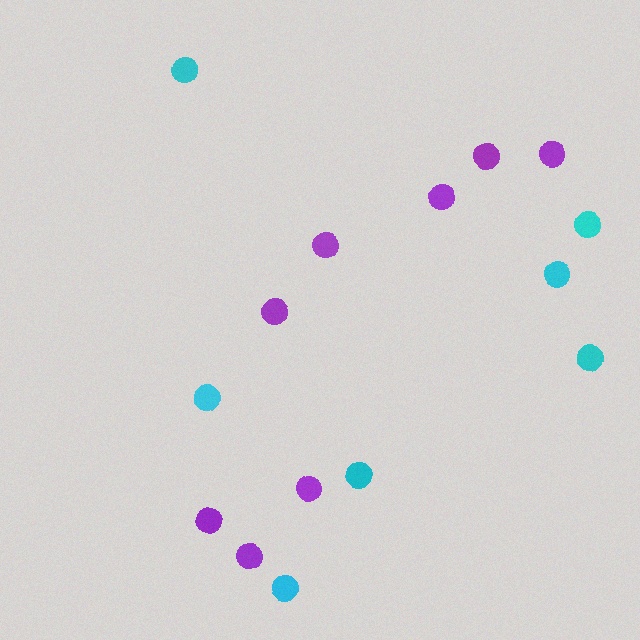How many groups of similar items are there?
There are 2 groups: one group of cyan circles (7) and one group of purple circles (8).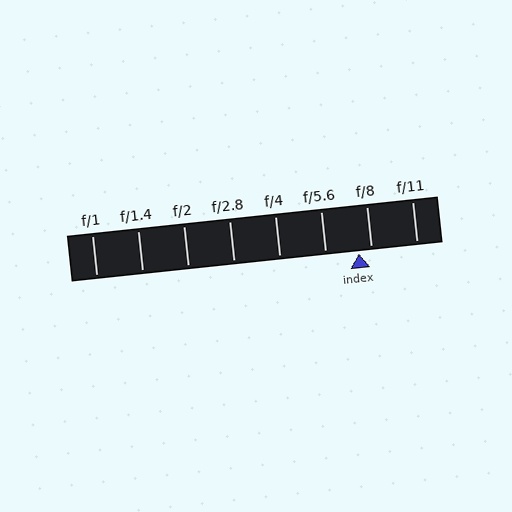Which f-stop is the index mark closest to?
The index mark is closest to f/8.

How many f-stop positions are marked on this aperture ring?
There are 8 f-stop positions marked.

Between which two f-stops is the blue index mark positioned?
The index mark is between f/5.6 and f/8.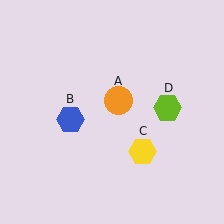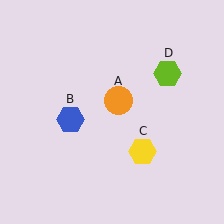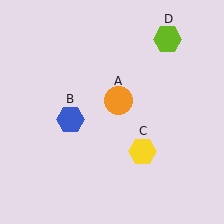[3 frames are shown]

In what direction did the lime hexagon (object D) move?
The lime hexagon (object D) moved up.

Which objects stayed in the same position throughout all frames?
Orange circle (object A) and blue hexagon (object B) and yellow hexagon (object C) remained stationary.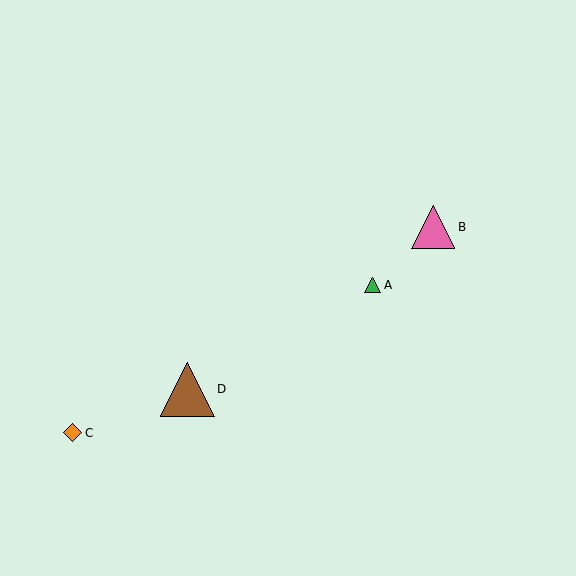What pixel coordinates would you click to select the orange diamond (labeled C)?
Click at (73, 433) to select the orange diamond C.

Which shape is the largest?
The brown triangle (labeled D) is the largest.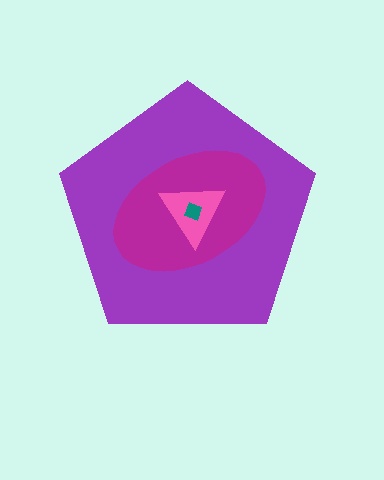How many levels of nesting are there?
4.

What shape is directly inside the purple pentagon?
The magenta ellipse.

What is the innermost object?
The teal diamond.